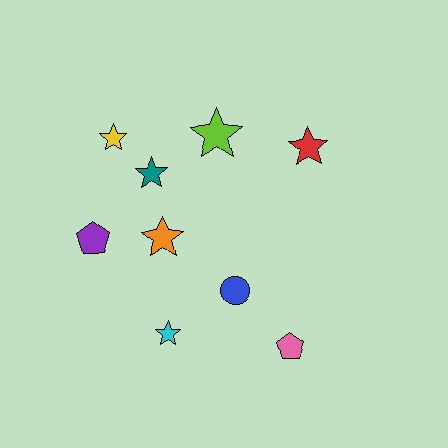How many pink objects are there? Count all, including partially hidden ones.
There is 1 pink object.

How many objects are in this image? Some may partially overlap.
There are 9 objects.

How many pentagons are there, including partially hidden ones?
There are 2 pentagons.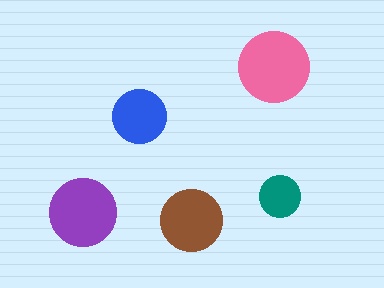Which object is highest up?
The pink circle is topmost.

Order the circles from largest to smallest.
the pink one, the purple one, the brown one, the blue one, the teal one.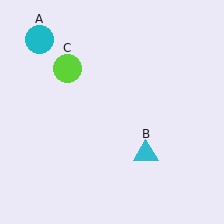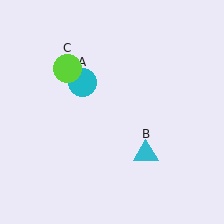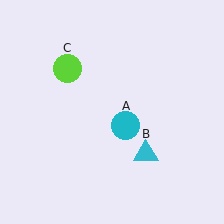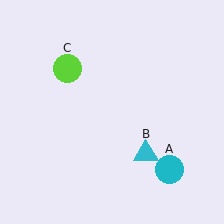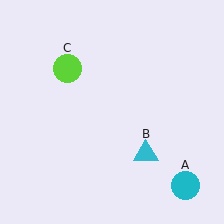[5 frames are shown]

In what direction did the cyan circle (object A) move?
The cyan circle (object A) moved down and to the right.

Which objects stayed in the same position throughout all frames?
Cyan triangle (object B) and lime circle (object C) remained stationary.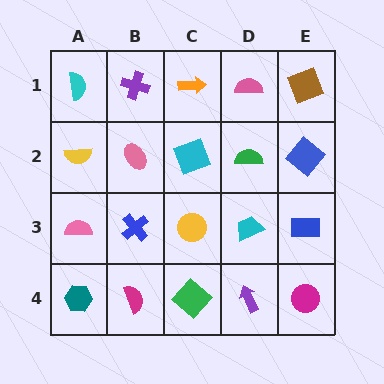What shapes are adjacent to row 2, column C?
An orange arrow (row 1, column C), a yellow circle (row 3, column C), a pink ellipse (row 2, column B), a green semicircle (row 2, column D).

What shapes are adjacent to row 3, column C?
A cyan square (row 2, column C), a green diamond (row 4, column C), a blue cross (row 3, column B), a cyan trapezoid (row 3, column D).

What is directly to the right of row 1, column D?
A brown square.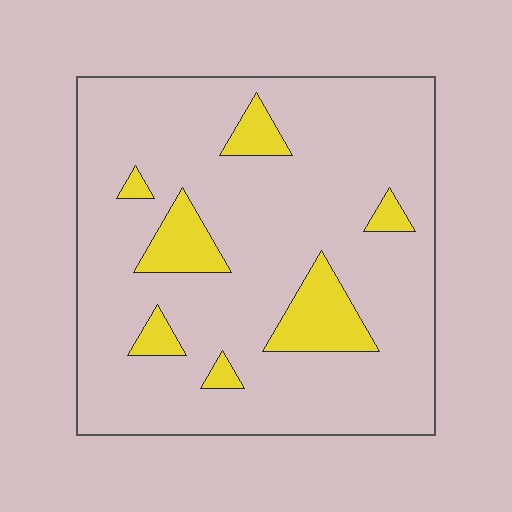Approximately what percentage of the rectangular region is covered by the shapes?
Approximately 15%.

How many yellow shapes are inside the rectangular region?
7.